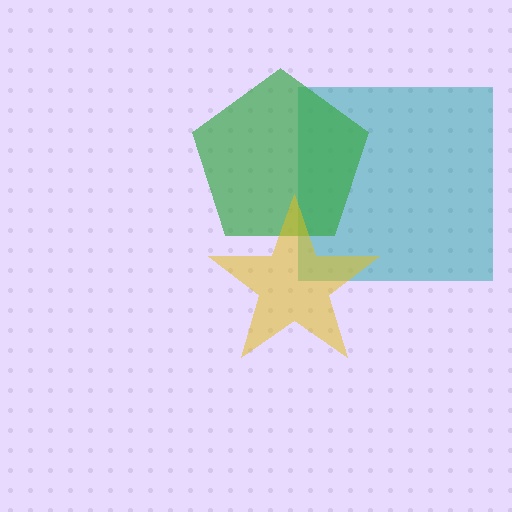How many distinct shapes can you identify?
There are 3 distinct shapes: a teal square, a green pentagon, a yellow star.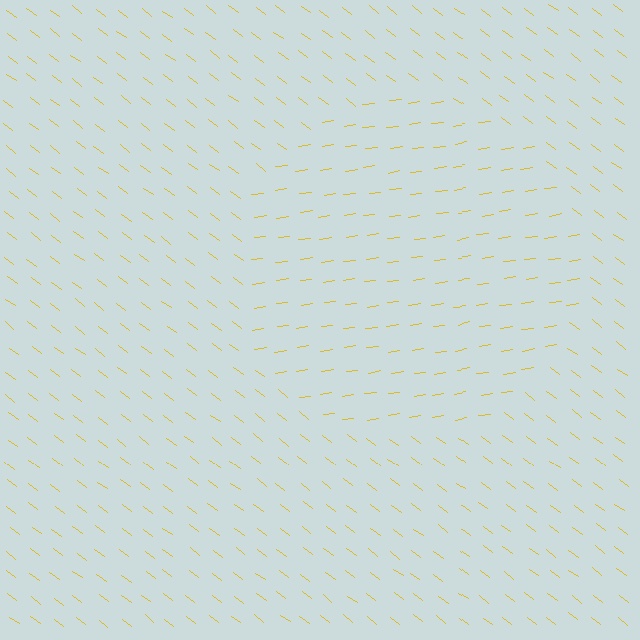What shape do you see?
I see a circle.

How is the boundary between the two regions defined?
The boundary is defined purely by a change in line orientation (approximately 45 degrees difference). All lines are the same color and thickness.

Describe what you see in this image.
The image is filled with small yellow line segments. A circle region in the image has lines oriented differently from the surrounding lines, creating a visible texture boundary.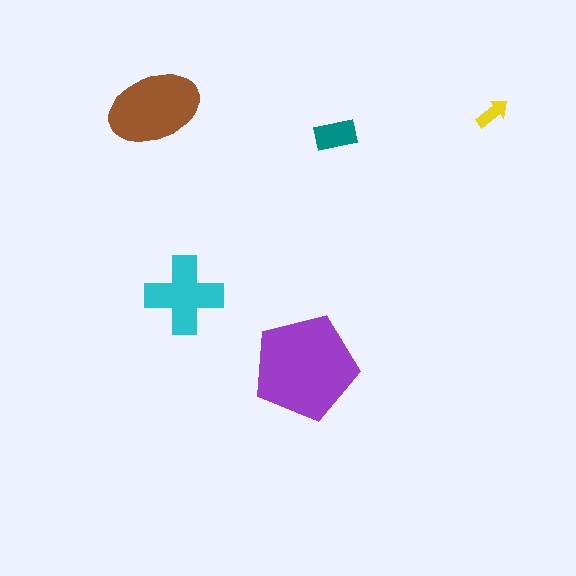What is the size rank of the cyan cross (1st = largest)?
3rd.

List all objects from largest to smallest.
The purple pentagon, the brown ellipse, the cyan cross, the teal rectangle, the yellow arrow.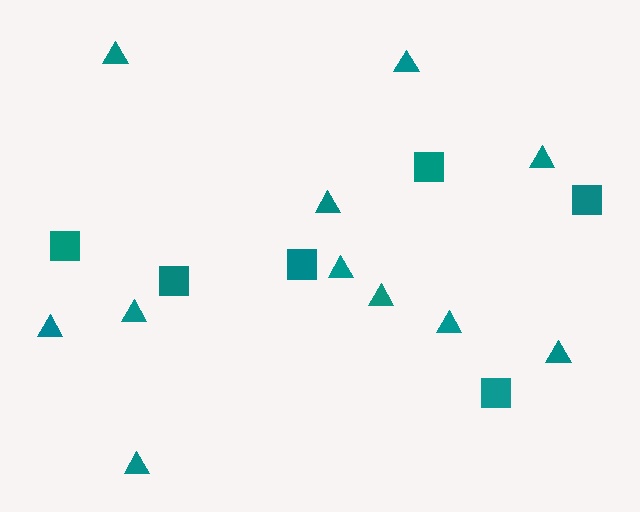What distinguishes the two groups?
There are 2 groups: one group of squares (6) and one group of triangles (11).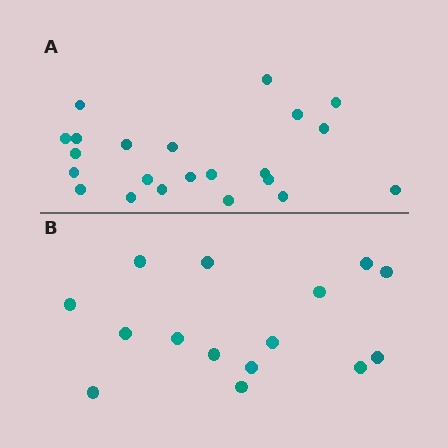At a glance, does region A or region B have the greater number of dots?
Region A (the top region) has more dots.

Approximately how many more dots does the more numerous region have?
Region A has roughly 8 or so more dots than region B.